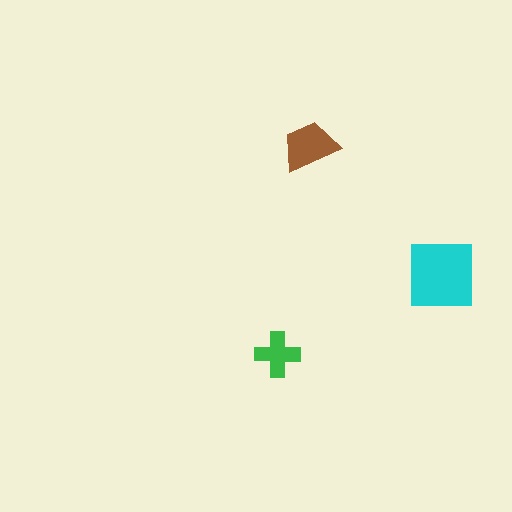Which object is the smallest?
The green cross.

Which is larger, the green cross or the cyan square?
The cyan square.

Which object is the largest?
The cyan square.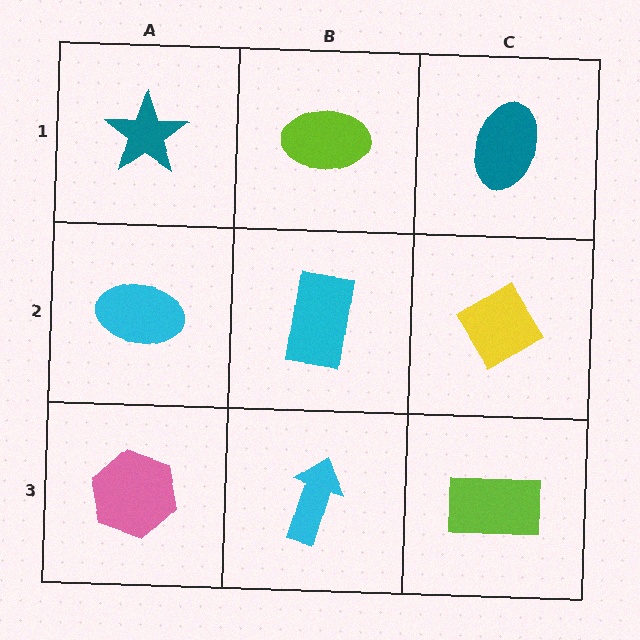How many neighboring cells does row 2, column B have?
4.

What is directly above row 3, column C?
A yellow diamond.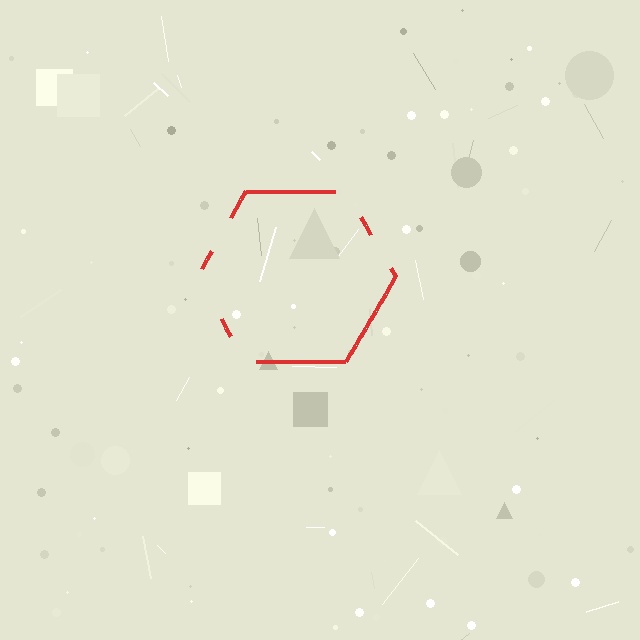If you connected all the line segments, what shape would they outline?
They would outline a hexagon.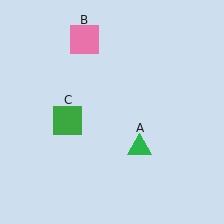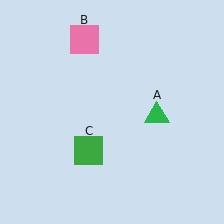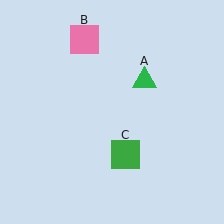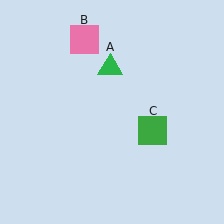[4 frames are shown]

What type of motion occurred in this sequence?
The green triangle (object A), green square (object C) rotated counterclockwise around the center of the scene.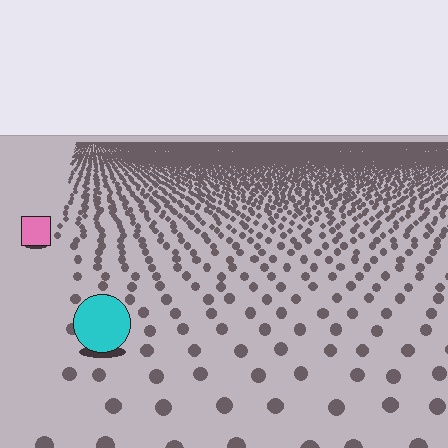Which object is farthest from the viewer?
The pink square is farthest from the viewer. It appears smaller and the ground texture around it is denser.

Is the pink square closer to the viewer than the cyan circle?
No. The cyan circle is closer — you can tell from the texture gradient: the ground texture is coarser near it.